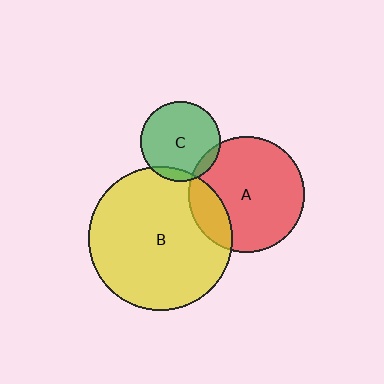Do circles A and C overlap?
Yes.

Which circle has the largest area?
Circle B (yellow).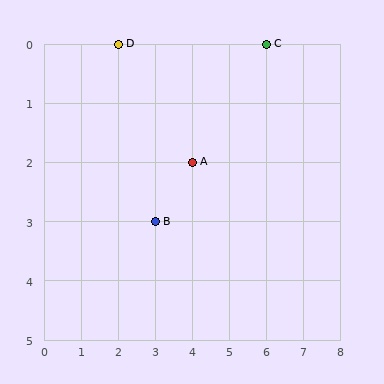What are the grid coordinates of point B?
Point B is at grid coordinates (3, 3).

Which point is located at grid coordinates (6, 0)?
Point C is at (6, 0).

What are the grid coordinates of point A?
Point A is at grid coordinates (4, 2).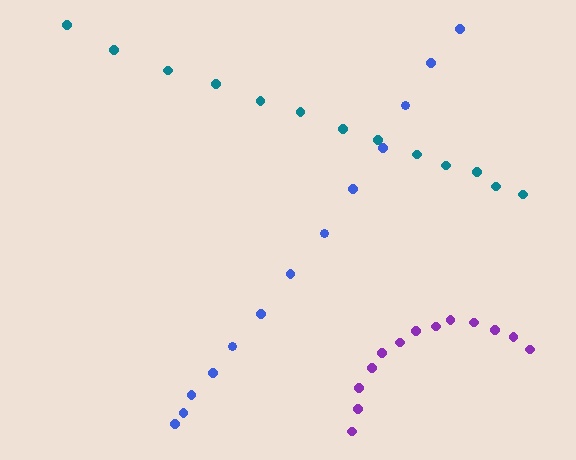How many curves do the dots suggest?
There are 3 distinct paths.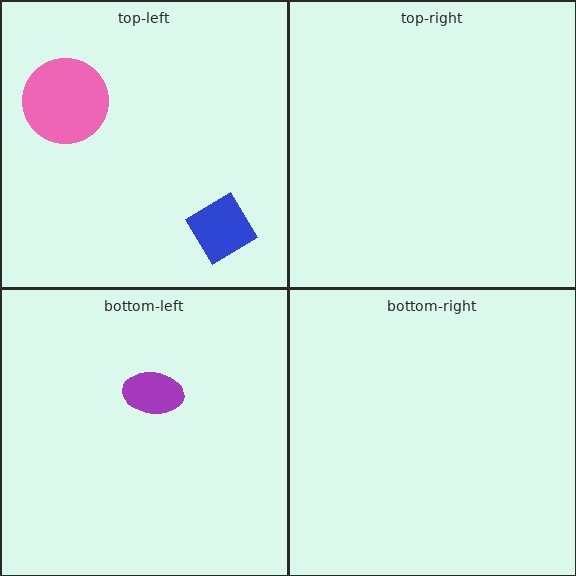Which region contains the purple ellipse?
The bottom-left region.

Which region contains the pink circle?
The top-left region.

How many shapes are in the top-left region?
2.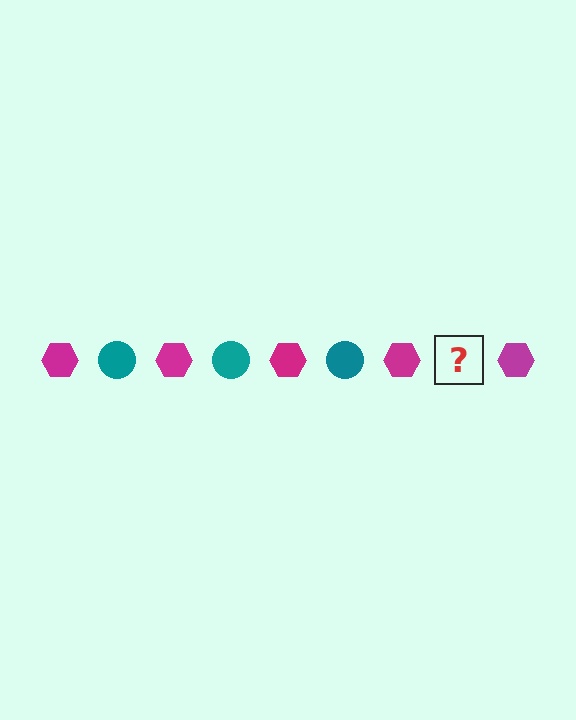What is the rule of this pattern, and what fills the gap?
The rule is that the pattern alternates between magenta hexagon and teal circle. The gap should be filled with a teal circle.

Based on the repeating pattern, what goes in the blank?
The blank should be a teal circle.